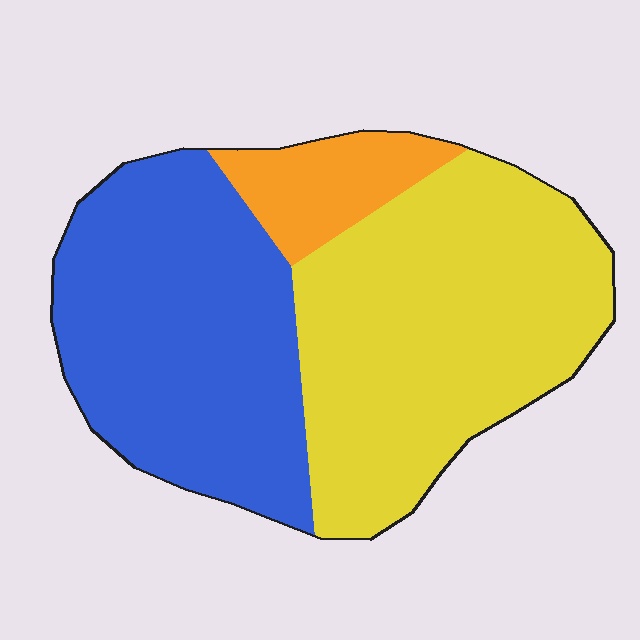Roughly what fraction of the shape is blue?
Blue takes up about two fifths (2/5) of the shape.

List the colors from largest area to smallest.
From largest to smallest: yellow, blue, orange.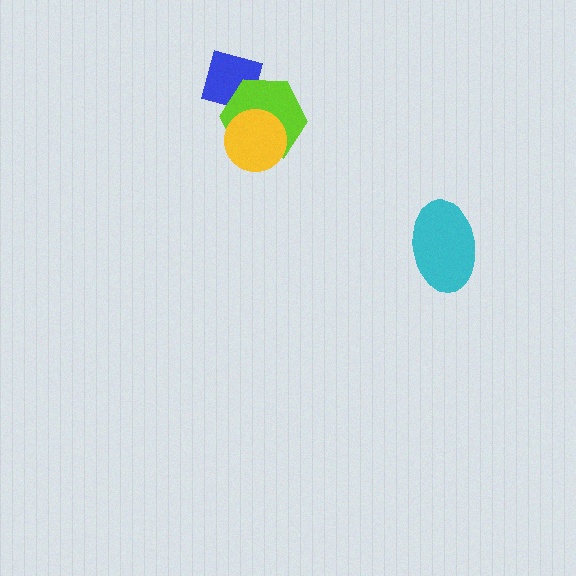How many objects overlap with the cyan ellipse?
0 objects overlap with the cyan ellipse.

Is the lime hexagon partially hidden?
Yes, it is partially covered by another shape.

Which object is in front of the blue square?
The lime hexagon is in front of the blue square.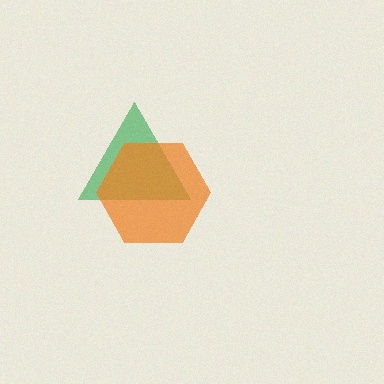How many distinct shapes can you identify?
There are 2 distinct shapes: a green triangle, an orange hexagon.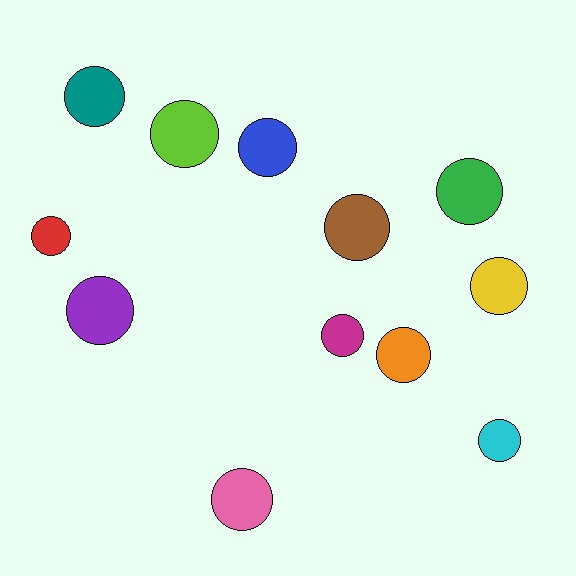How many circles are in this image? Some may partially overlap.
There are 12 circles.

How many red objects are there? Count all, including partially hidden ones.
There is 1 red object.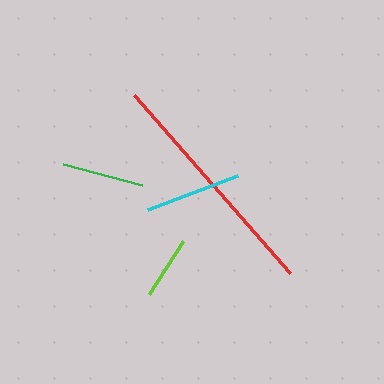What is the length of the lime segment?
The lime segment is approximately 63 pixels long.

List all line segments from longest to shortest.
From longest to shortest: red, cyan, green, lime.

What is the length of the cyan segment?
The cyan segment is approximately 96 pixels long.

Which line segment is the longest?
The red line is the longest at approximately 237 pixels.